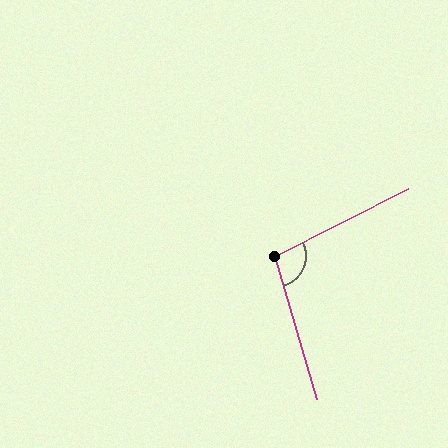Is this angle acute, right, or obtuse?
It is obtuse.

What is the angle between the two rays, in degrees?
Approximately 100 degrees.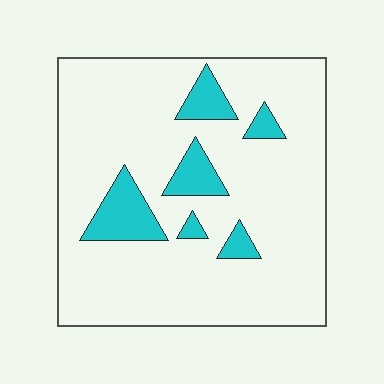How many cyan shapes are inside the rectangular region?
6.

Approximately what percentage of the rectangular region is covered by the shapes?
Approximately 15%.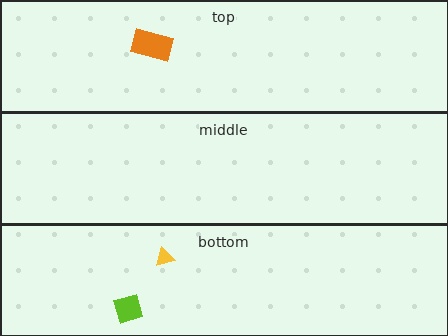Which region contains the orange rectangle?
The top region.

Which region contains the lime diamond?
The bottom region.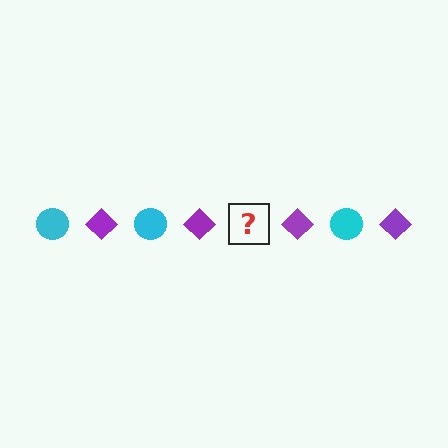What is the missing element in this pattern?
The missing element is a cyan circle.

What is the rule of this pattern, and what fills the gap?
The rule is that the pattern alternates between cyan circle and purple diamond. The gap should be filled with a cyan circle.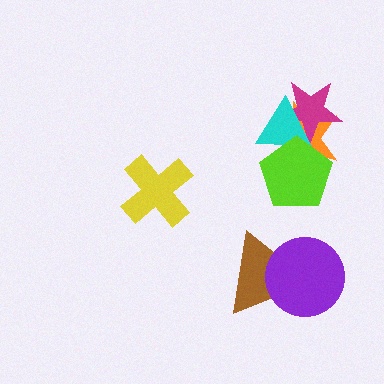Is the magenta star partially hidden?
Yes, it is partially covered by another shape.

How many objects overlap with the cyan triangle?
3 objects overlap with the cyan triangle.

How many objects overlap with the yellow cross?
0 objects overlap with the yellow cross.